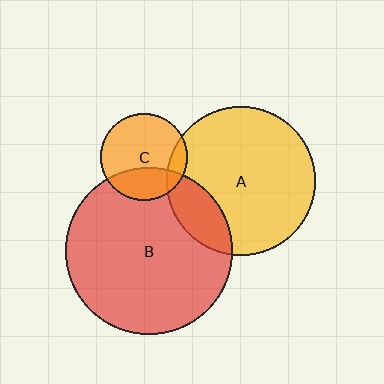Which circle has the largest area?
Circle B (red).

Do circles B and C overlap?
Yes.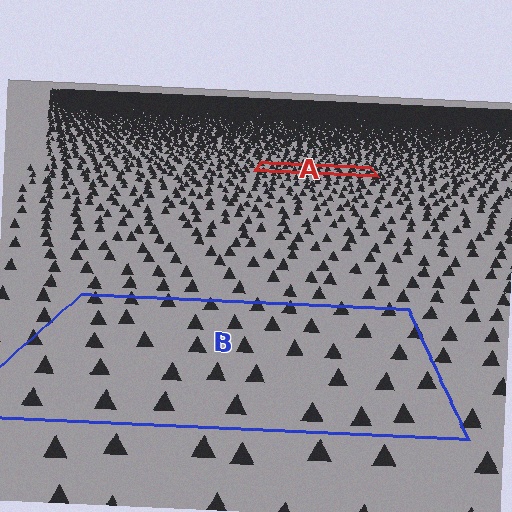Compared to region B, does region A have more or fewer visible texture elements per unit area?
Region A has more texture elements per unit area — they are packed more densely because it is farther away.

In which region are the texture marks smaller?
The texture marks are smaller in region A, because it is farther away.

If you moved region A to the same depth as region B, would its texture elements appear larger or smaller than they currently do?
They would appear larger. At a closer depth, the same texture elements are projected at a bigger on-screen size.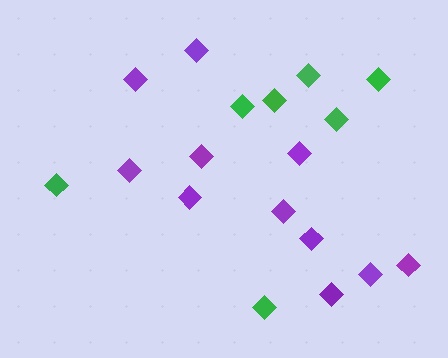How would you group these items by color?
There are 2 groups: one group of green diamonds (7) and one group of purple diamonds (11).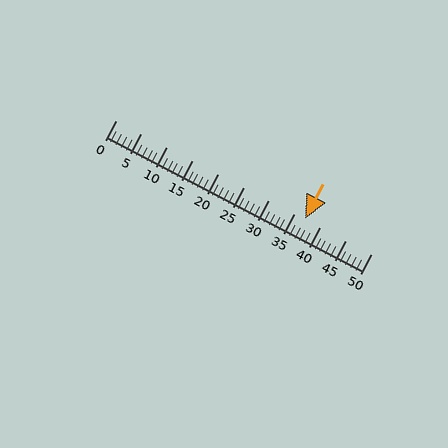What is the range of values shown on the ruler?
The ruler shows values from 0 to 50.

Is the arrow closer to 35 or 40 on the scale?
The arrow is closer to 35.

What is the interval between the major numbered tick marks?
The major tick marks are spaced 5 units apart.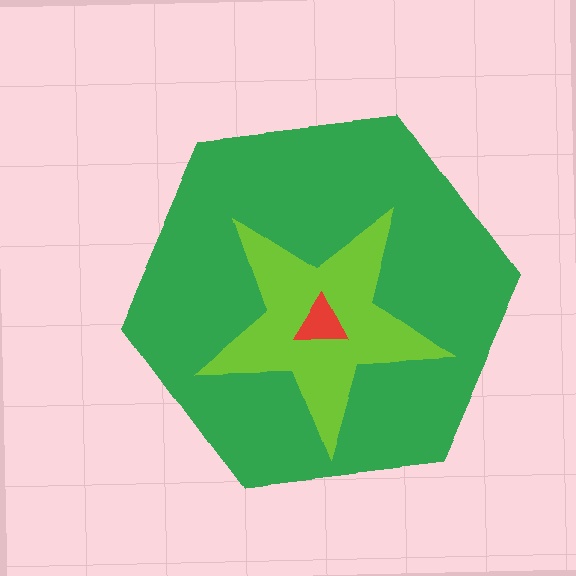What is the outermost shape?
The green hexagon.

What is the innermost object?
The red triangle.